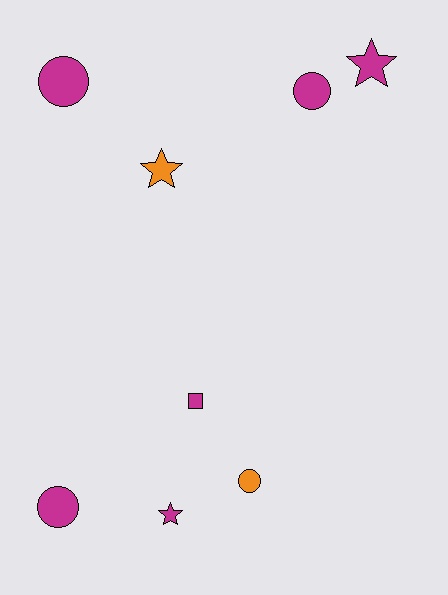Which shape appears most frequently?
Circle, with 4 objects.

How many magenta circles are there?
There are 3 magenta circles.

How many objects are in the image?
There are 8 objects.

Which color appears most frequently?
Magenta, with 6 objects.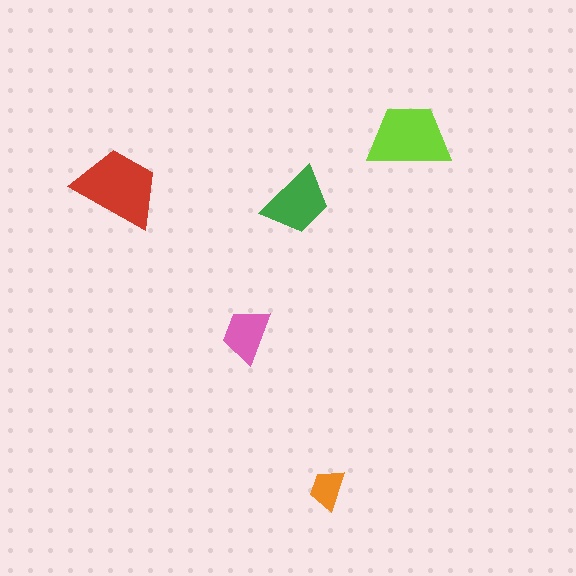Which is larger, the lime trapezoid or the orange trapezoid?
The lime one.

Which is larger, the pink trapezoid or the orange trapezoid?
The pink one.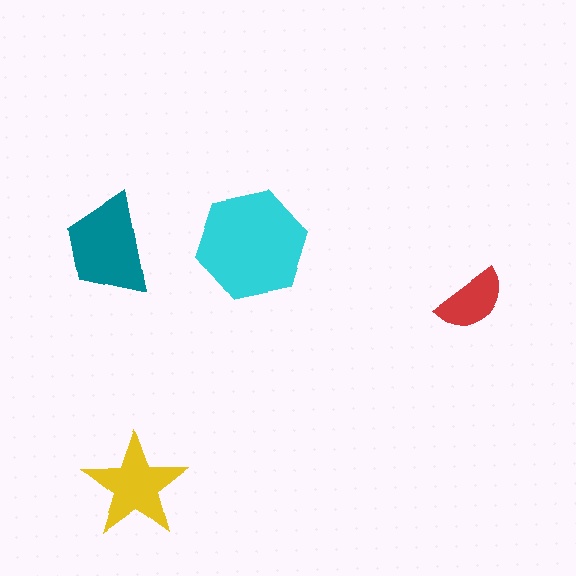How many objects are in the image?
There are 4 objects in the image.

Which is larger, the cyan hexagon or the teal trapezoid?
The cyan hexagon.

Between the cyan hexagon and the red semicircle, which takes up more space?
The cyan hexagon.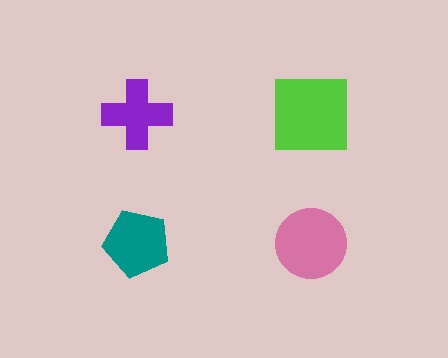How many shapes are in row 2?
2 shapes.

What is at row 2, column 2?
A pink circle.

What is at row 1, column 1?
A purple cross.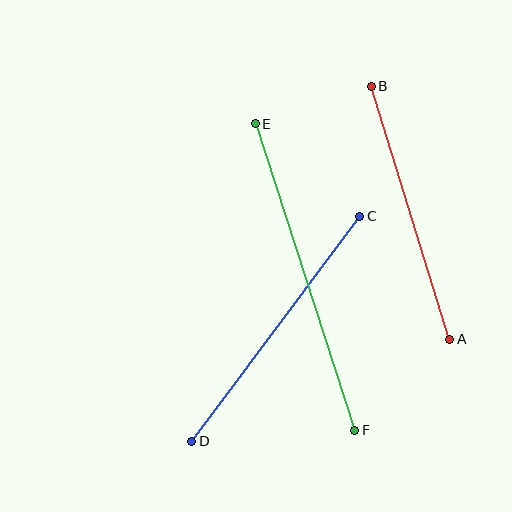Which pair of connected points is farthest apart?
Points E and F are farthest apart.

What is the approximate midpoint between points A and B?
The midpoint is at approximately (410, 213) pixels.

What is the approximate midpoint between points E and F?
The midpoint is at approximately (305, 277) pixels.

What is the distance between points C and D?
The distance is approximately 281 pixels.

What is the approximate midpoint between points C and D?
The midpoint is at approximately (276, 329) pixels.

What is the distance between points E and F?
The distance is approximately 323 pixels.